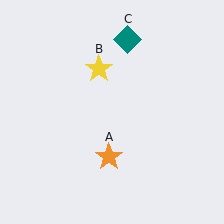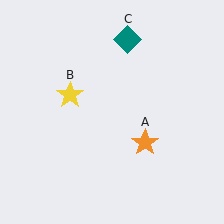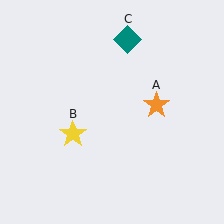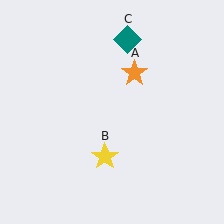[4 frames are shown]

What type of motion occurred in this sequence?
The orange star (object A), yellow star (object B) rotated counterclockwise around the center of the scene.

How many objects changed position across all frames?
2 objects changed position: orange star (object A), yellow star (object B).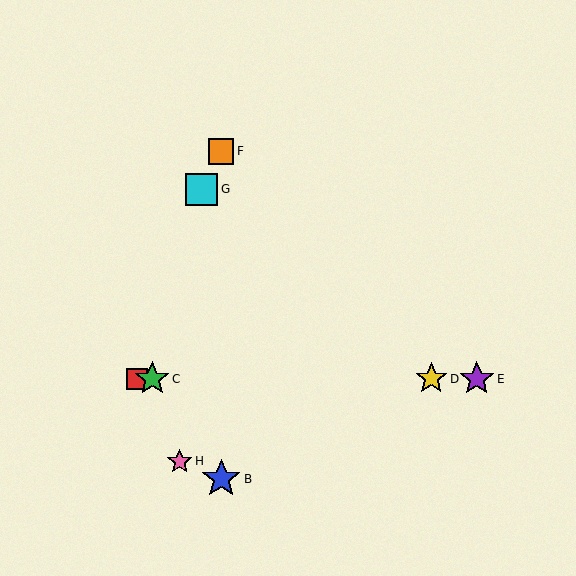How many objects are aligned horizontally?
4 objects (A, C, D, E) are aligned horizontally.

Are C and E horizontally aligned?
Yes, both are at y≈379.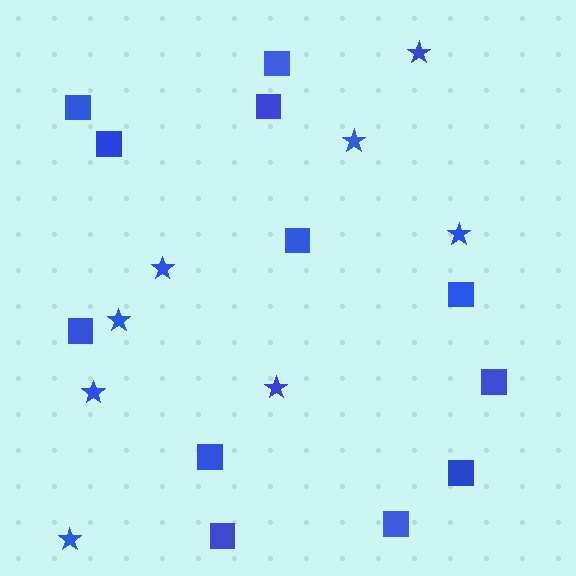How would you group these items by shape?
There are 2 groups: one group of stars (8) and one group of squares (12).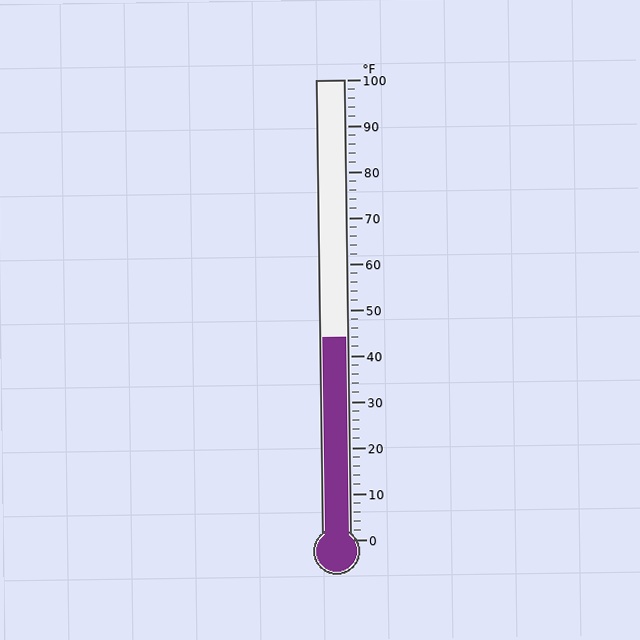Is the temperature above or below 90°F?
The temperature is below 90°F.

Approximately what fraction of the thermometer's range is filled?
The thermometer is filled to approximately 45% of its range.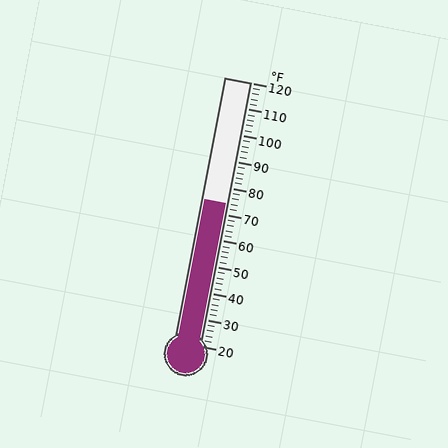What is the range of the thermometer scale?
The thermometer scale ranges from 20°F to 120°F.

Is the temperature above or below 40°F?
The temperature is above 40°F.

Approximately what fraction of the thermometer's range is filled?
The thermometer is filled to approximately 55% of its range.